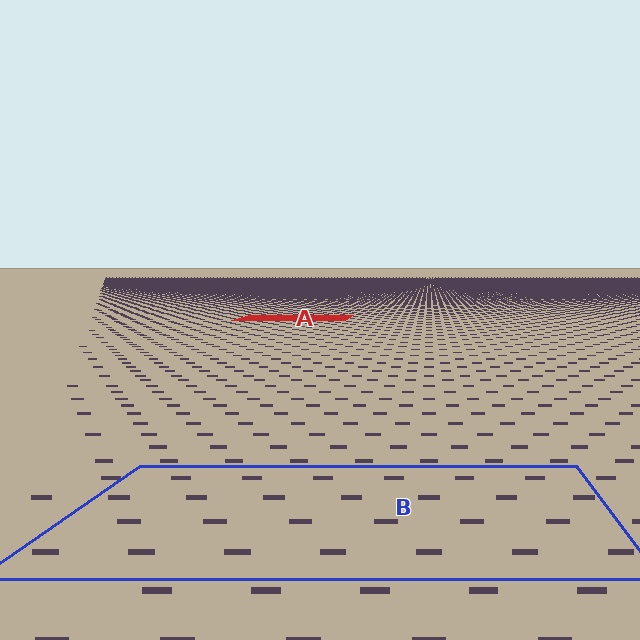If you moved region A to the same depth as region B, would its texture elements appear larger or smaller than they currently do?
They would appear larger. At a closer depth, the same texture elements are projected at a bigger on-screen size.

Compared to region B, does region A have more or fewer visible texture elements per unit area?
Region A has more texture elements per unit area — they are packed more densely because it is farther away.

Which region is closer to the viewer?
Region B is closer. The texture elements there are larger and more spread out.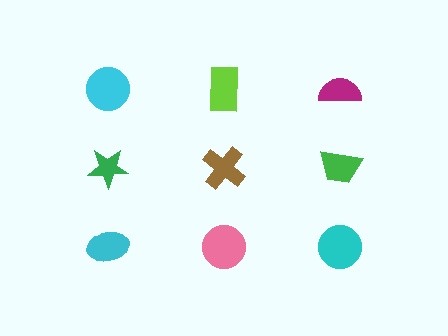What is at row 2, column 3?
A green trapezoid.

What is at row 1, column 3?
A magenta semicircle.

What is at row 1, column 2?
A lime rectangle.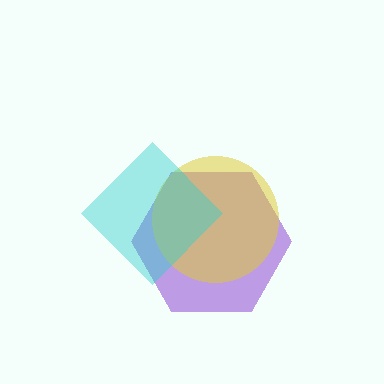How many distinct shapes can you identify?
There are 3 distinct shapes: a purple hexagon, a yellow circle, a cyan diamond.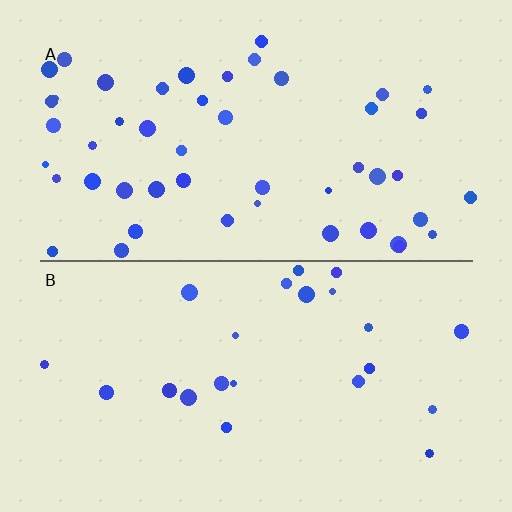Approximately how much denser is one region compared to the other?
Approximately 2.2× — region A over region B.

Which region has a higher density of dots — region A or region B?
A (the top).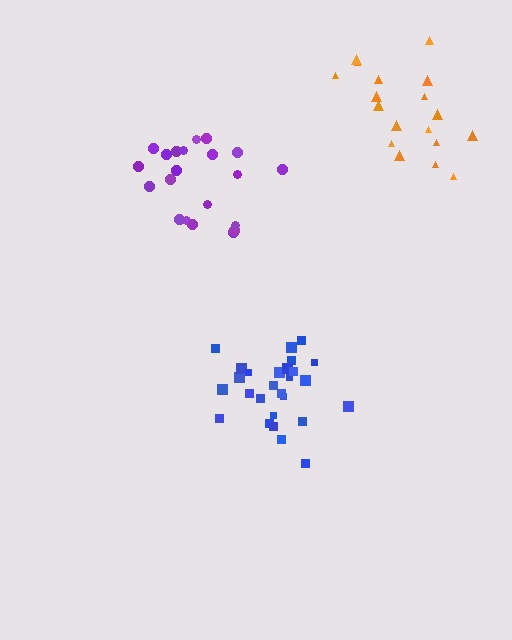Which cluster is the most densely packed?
Blue.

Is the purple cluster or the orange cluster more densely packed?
Purple.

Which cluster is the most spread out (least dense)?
Orange.